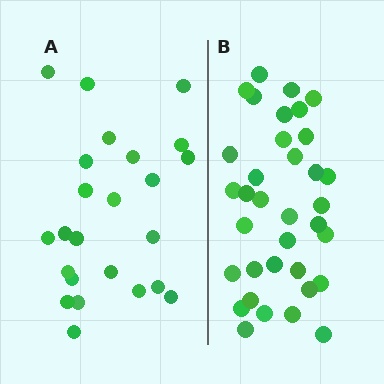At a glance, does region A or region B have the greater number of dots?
Region B (the right region) has more dots.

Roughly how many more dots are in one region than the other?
Region B has roughly 12 or so more dots than region A.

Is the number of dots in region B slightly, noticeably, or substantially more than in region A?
Region B has substantially more. The ratio is roughly 1.5 to 1.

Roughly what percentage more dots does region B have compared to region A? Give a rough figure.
About 45% more.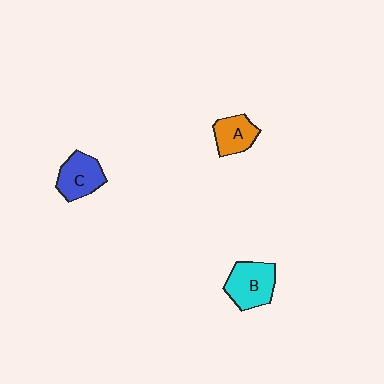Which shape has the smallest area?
Shape A (orange).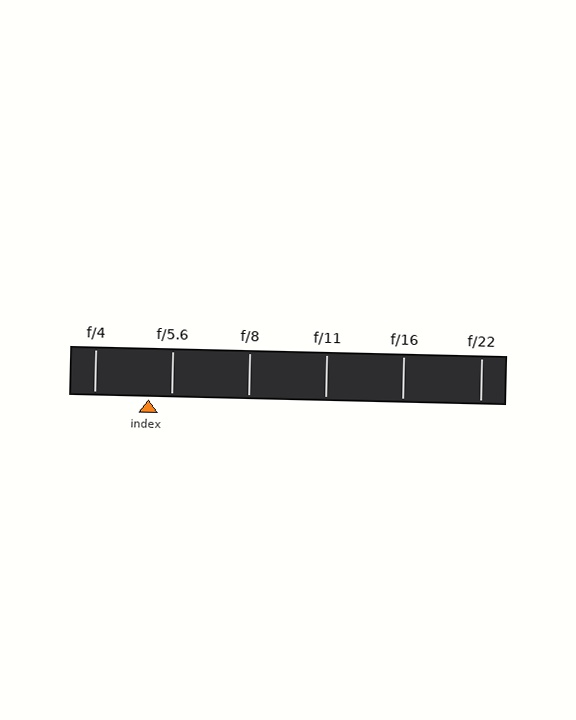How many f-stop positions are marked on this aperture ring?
There are 6 f-stop positions marked.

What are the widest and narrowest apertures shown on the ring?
The widest aperture shown is f/4 and the narrowest is f/22.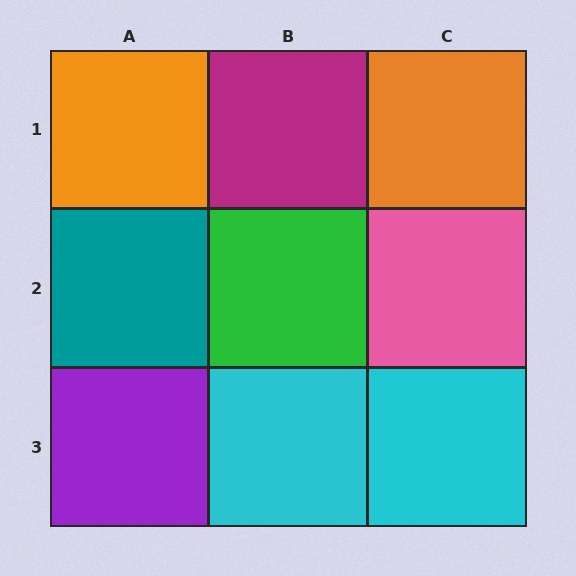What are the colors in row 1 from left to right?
Orange, magenta, orange.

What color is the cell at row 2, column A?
Teal.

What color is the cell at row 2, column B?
Green.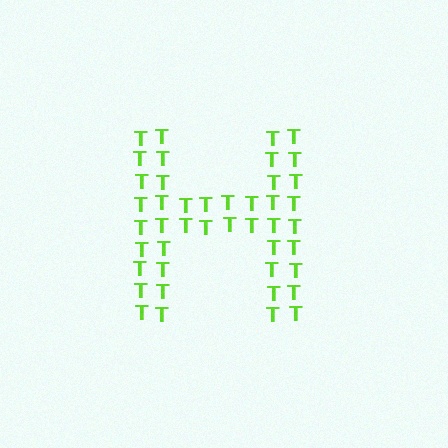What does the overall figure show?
The overall figure shows the letter H.